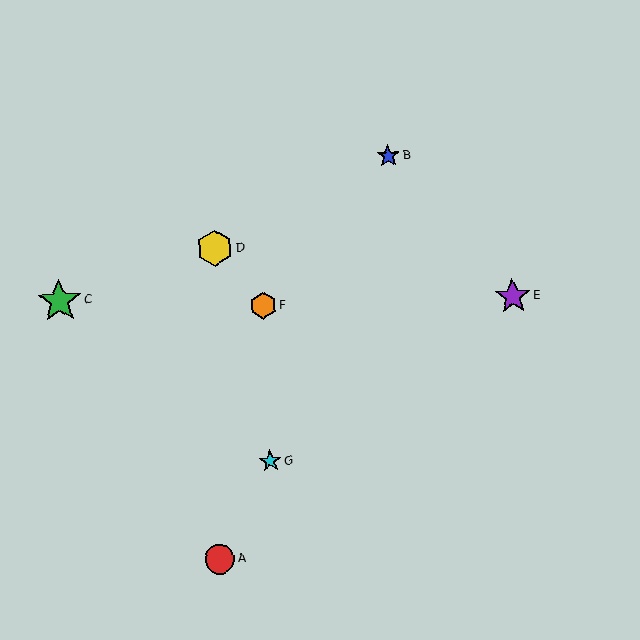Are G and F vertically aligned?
Yes, both are at x≈270.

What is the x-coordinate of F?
Object F is at x≈263.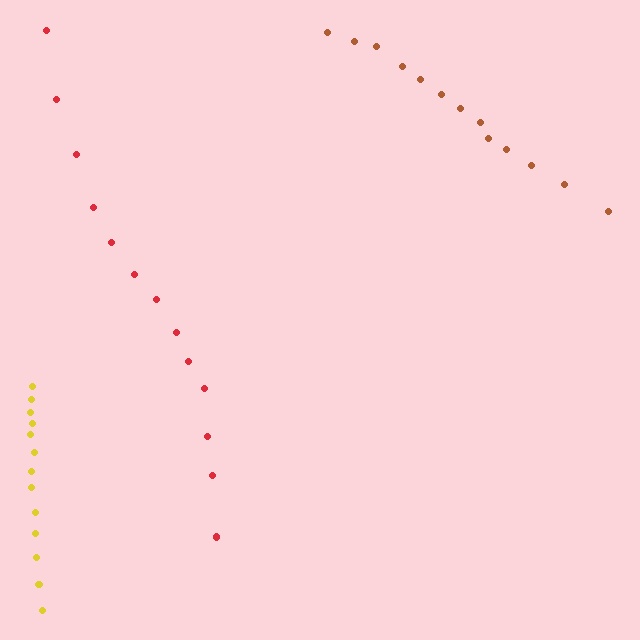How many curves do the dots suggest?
There are 3 distinct paths.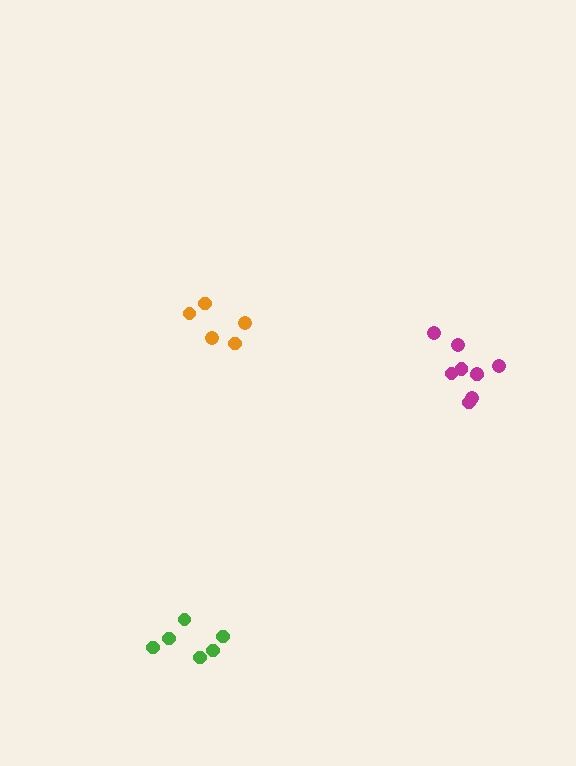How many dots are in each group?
Group 1: 6 dots, Group 2: 5 dots, Group 3: 9 dots (20 total).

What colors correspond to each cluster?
The clusters are colored: green, orange, magenta.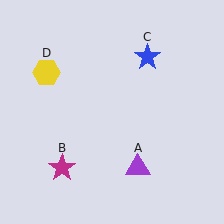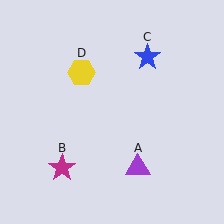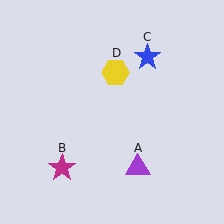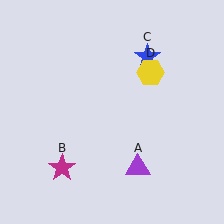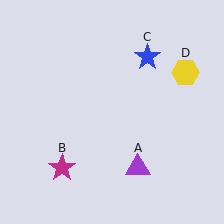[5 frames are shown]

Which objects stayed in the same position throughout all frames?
Purple triangle (object A) and magenta star (object B) and blue star (object C) remained stationary.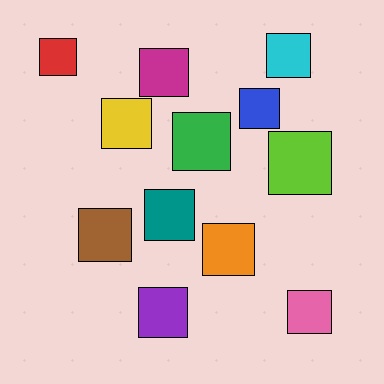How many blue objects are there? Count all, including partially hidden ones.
There is 1 blue object.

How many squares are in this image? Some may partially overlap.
There are 12 squares.